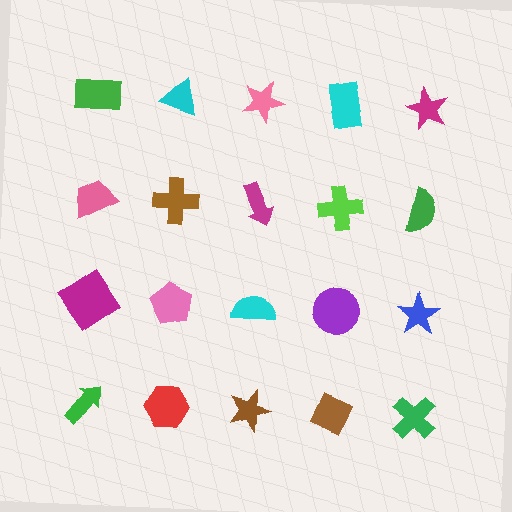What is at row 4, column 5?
A green cross.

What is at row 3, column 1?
A magenta diamond.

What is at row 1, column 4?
A cyan rectangle.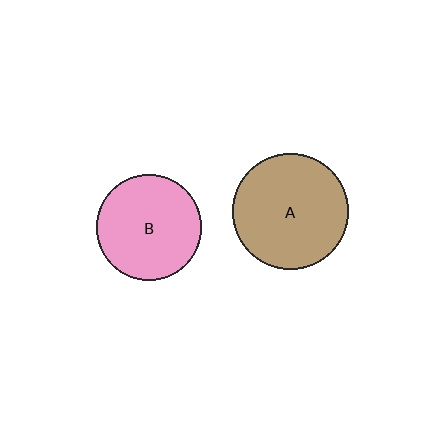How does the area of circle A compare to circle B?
Approximately 1.2 times.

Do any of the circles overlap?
No, none of the circles overlap.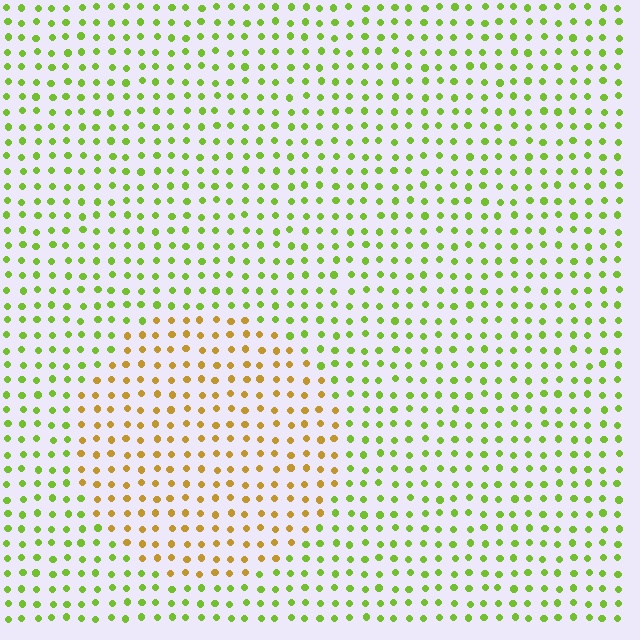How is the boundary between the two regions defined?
The boundary is defined purely by a slight shift in hue (about 49 degrees). Spacing, size, and orientation are identical on both sides.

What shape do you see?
I see a circle.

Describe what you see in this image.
The image is filled with small lime elements in a uniform arrangement. A circle-shaped region is visible where the elements are tinted to a slightly different hue, forming a subtle color boundary.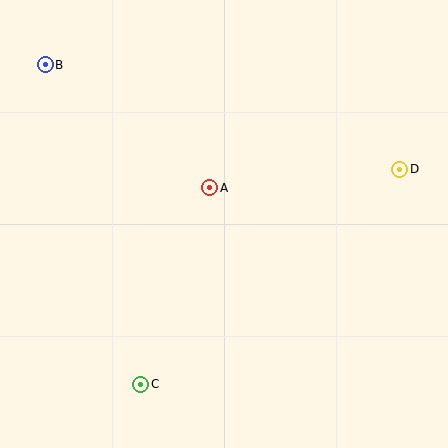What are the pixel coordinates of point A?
Point A is at (210, 188).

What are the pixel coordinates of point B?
Point B is at (45, 65).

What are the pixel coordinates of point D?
Point D is at (400, 169).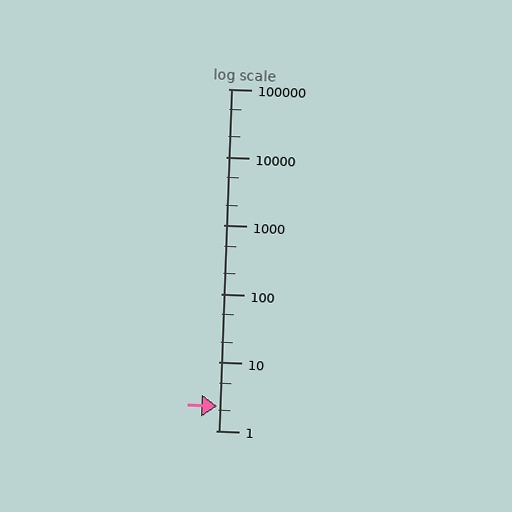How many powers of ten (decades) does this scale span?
The scale spans 5 decades, from 1 to 100000.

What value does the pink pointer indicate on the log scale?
The pointer indicates approximately 2.3.